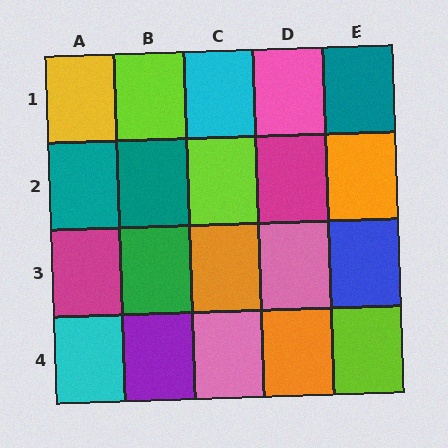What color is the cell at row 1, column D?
Pink.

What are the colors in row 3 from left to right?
Magenta, green, orange, pink, blue.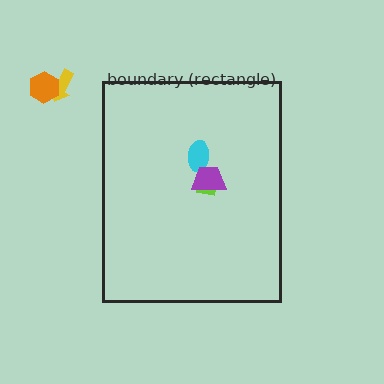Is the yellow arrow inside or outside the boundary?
Outside.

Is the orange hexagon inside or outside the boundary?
Outside.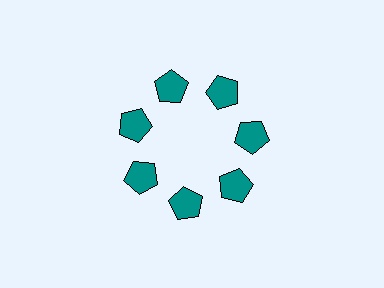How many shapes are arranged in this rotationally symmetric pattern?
There are 7 shapes, arranged in 7 groups of 1.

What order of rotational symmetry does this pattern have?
This pattern has 7-fold rotational symmetry.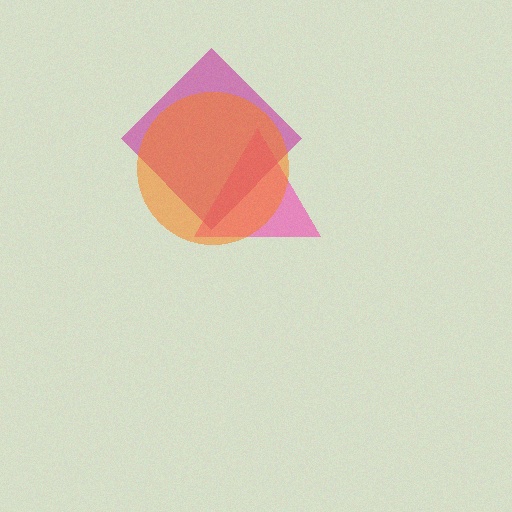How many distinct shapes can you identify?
There are 3 distinct shapes: a pink triangle, a magenta diamond, an orange circle.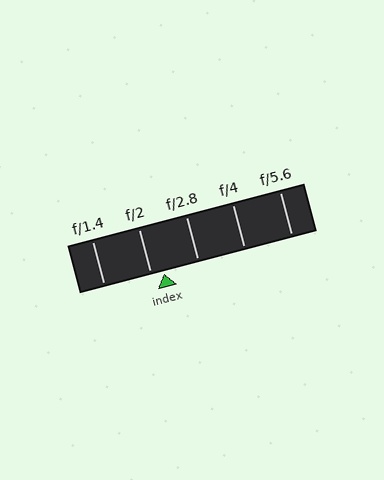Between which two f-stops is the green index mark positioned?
The index mark is between f/2 and f/2.8.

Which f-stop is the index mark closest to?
The index mark is closest to f/2.